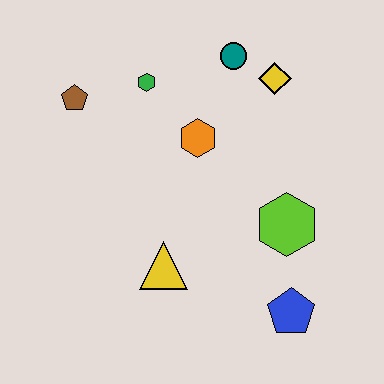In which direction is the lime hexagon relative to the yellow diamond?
The lime hexagon is below the yellow diamond.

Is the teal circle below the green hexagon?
No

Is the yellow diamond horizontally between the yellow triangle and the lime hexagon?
Yes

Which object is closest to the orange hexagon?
The green hexagon is closest to the orange hexagon.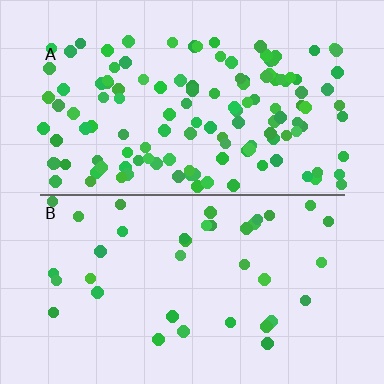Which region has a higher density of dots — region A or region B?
A (the top).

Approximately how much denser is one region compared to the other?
Approximately 3.5× — region A over region B.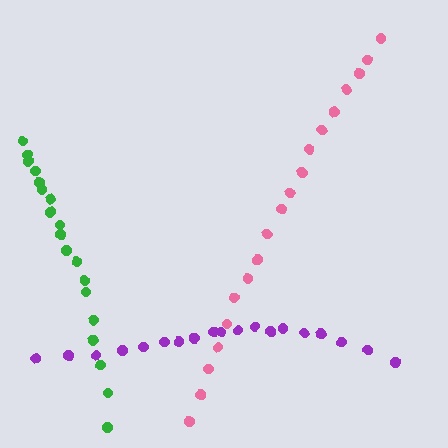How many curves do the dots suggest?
There are 3 distinct paths.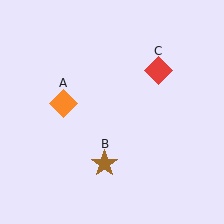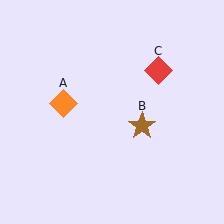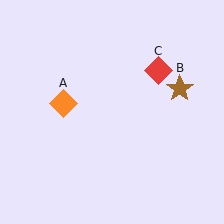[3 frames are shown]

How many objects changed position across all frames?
1 object changed position: brown star (object B).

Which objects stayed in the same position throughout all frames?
Orange diamond (object A) and red diamond (object C) remained stationary.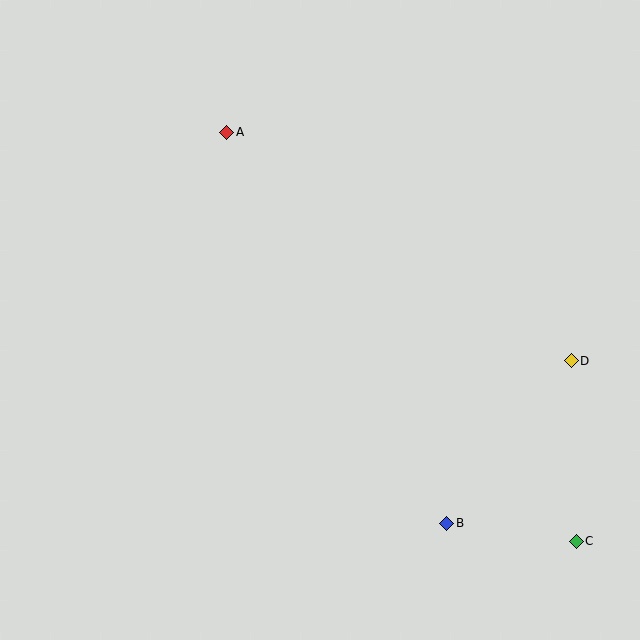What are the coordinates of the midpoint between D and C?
The midpoint between D and C is at (574, 451).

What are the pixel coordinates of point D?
Point D is at (571, 361).